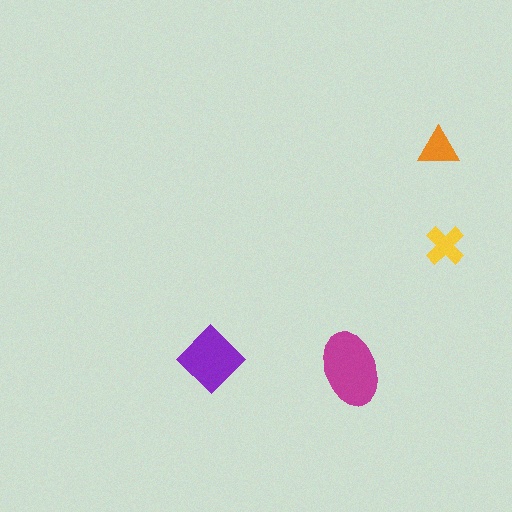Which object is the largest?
The magenta ellipse.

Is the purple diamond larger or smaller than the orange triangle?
Larger.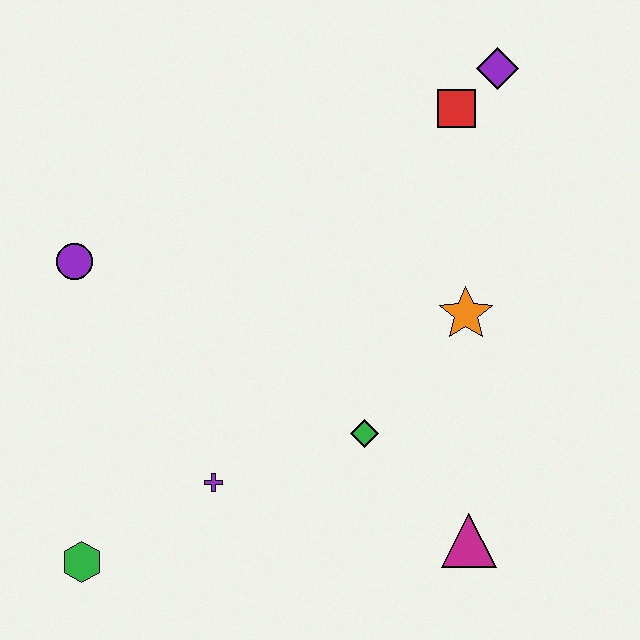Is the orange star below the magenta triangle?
No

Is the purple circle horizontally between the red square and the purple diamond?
No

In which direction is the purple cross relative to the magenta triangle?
The purple cross is to the left of the magenta triangle.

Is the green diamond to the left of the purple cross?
No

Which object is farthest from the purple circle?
The magenta triangle is farthest from the purple circle.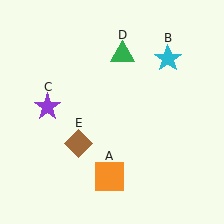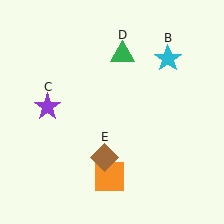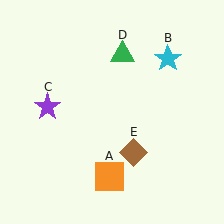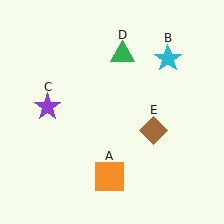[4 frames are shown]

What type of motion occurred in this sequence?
The brown diamond (object E) rotated counterclockwise around the center of the scene.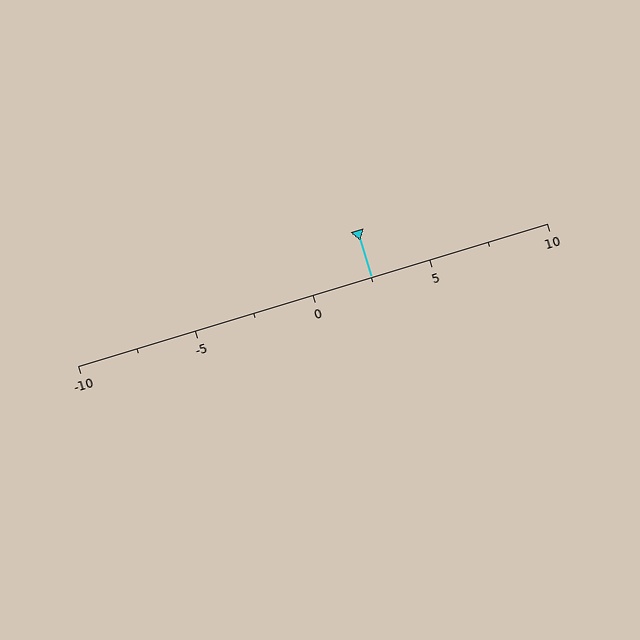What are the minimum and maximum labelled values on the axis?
The axis runs from -10 to 10.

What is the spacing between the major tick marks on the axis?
The major ticks are spaced 5 apart.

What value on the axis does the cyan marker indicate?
The marker indicates approximately 2.5.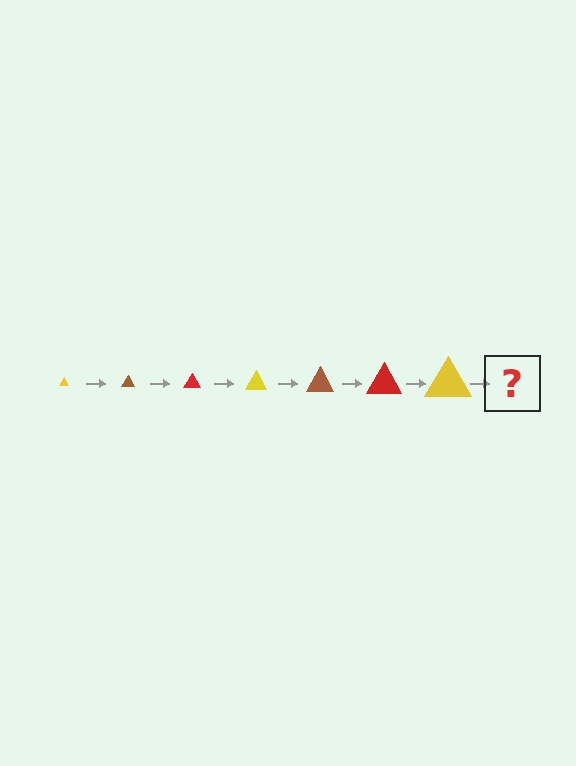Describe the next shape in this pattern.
It should be a brown triangle, larger than the previous one.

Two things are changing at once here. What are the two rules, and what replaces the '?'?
The two rules are that the triangle grows larger each step and the color cycles through yellow, brown, and red. The '?' should be a brown triangle, larger than the previous one.